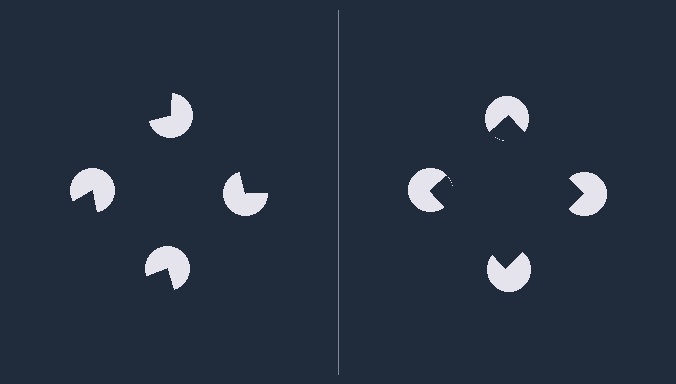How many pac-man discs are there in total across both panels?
8 — 4 on each side.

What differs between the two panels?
The pac-man discs are positioned identically on both sides; only the wedge orientations differ. On the right they align to a square; on the left they are misaligned.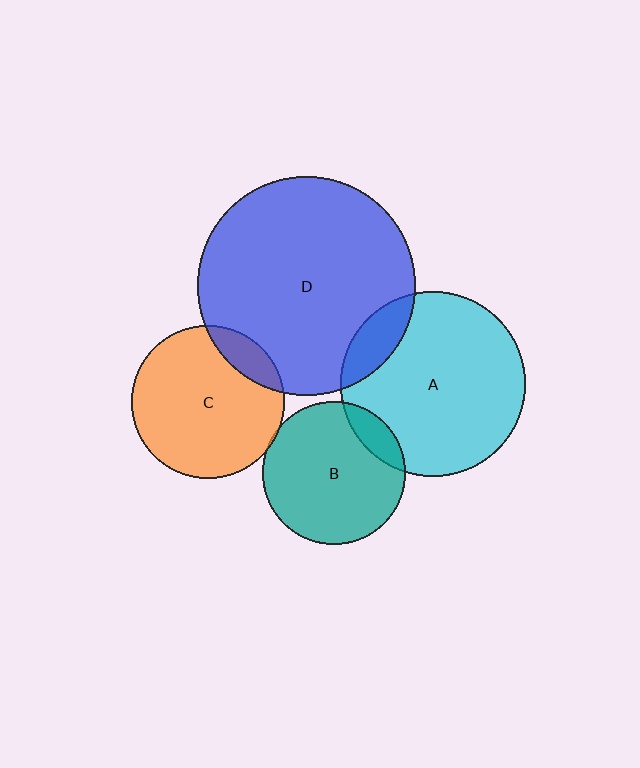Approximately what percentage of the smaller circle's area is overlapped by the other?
Approximately 5%.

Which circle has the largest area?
Circle D (blue).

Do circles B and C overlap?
Yes.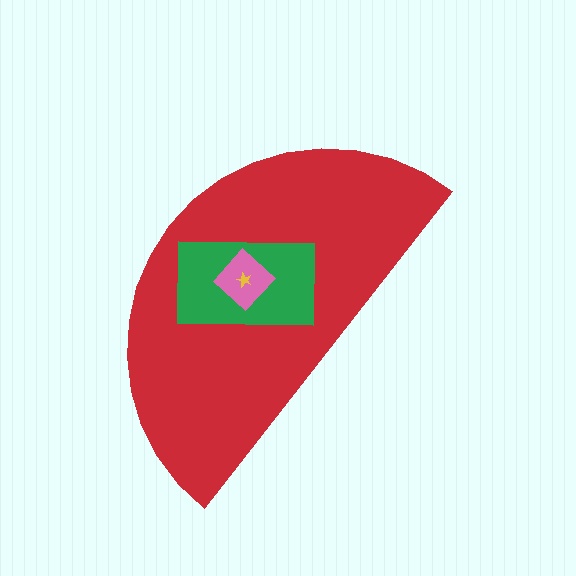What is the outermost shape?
The red semicircle.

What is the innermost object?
The yellow star.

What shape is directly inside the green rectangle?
The pink diamond.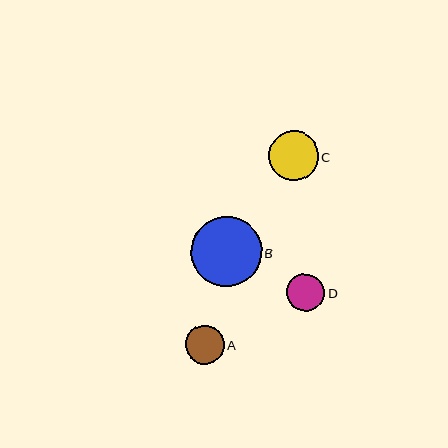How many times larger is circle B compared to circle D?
Circle B is approximately 1.9 times the size of circle D.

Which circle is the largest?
Circle B is the largest with a size of approximately 70 pixels.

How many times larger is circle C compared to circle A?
Circle C is approximately 1.3 times the size of circle A.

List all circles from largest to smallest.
From largest to smallest: B, C, A, D.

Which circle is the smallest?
Circle D is the smallest with a size of approximately 38 pixels.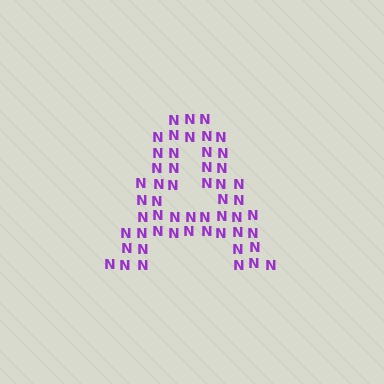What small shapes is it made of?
It is made of small letter N's.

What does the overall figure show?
The overall figure shows the letter A.